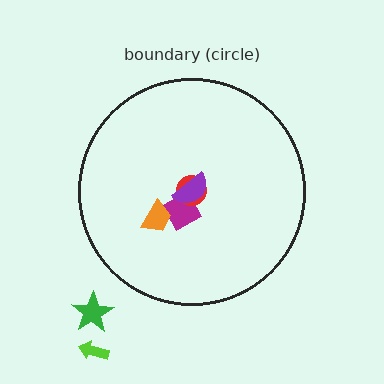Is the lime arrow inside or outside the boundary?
Outside.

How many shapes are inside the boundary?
4 inside, 2 outside.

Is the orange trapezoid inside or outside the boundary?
Inside.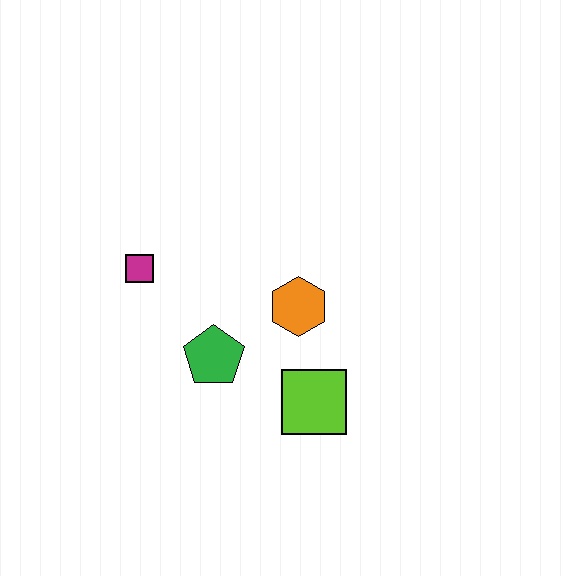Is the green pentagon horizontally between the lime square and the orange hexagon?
No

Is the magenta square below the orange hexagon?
No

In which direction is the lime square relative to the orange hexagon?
The lime square is below the orange hexagon.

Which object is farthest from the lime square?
The magenta square is farthest from the lime square.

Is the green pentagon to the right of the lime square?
No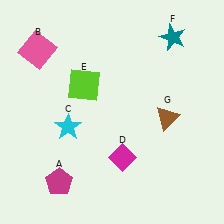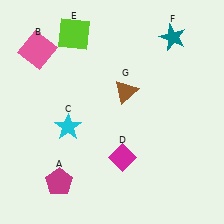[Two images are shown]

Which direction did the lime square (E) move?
The lime square (E) moved up.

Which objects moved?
The objects that moved are: the lime square (E), the brown triangle (G).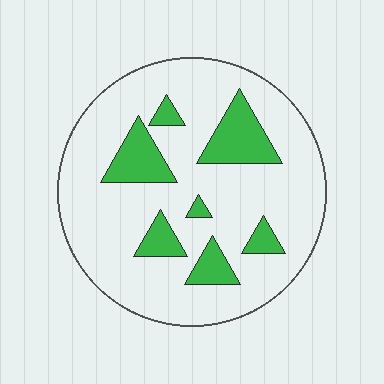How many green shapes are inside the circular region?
7.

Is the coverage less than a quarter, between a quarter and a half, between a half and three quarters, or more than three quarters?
Less than a quarter.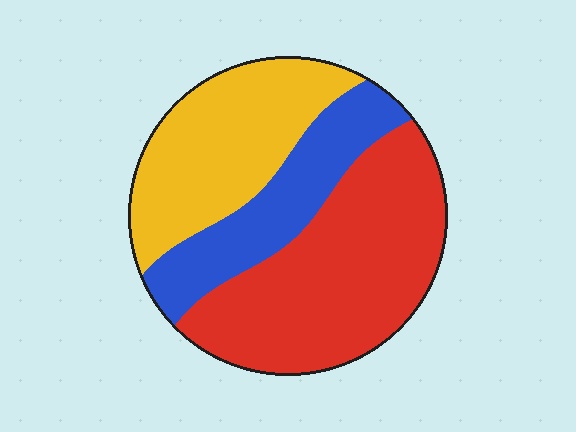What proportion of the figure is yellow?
Yellow covers about 30% of the figure.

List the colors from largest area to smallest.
From largest to smallest: red, yellow, blue.